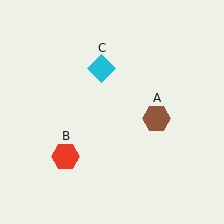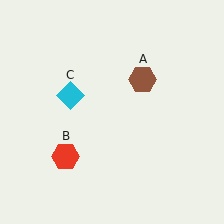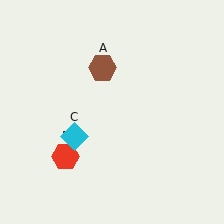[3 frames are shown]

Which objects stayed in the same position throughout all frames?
Red hexagon (object B) remained stationary.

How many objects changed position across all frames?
2 objects changed position: brown hexagon (object A), cyan diamond (object C).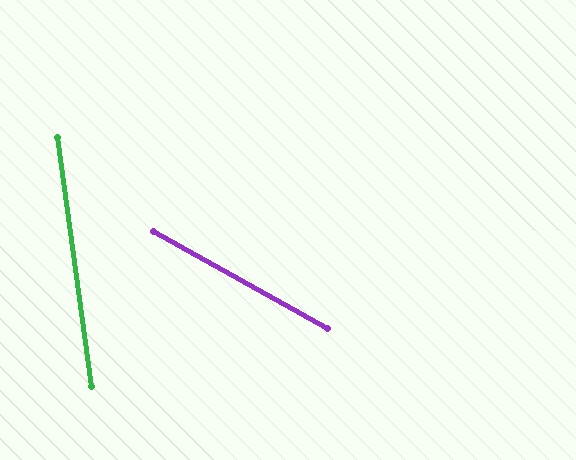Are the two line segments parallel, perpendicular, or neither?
Neither parallel nor perpendicular — they differ by about 53°.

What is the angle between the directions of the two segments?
Approximately 53 degrees.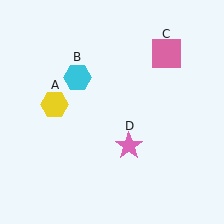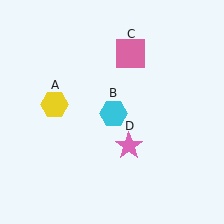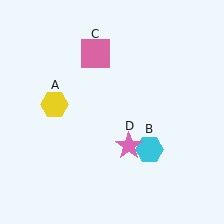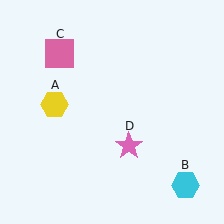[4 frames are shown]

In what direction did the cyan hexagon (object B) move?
The cyan hexagon (object B) moved down and to the right.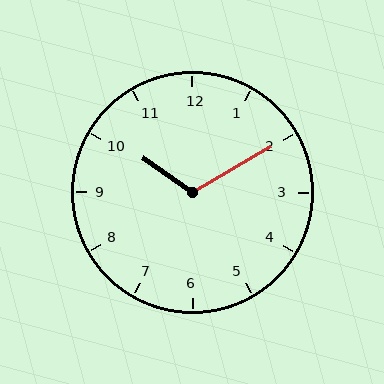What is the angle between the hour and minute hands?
Approximately 115 degrees.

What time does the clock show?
10:10.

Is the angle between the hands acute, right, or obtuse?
It is obtuse.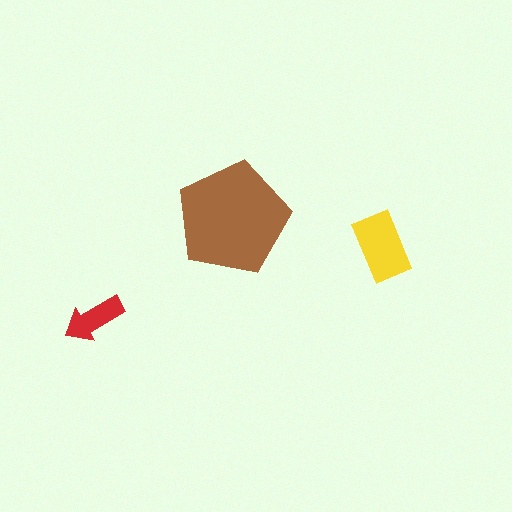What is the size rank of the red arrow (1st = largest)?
3rd.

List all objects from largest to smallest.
The brown pentagon, the yellow rectangle, the red arrow.